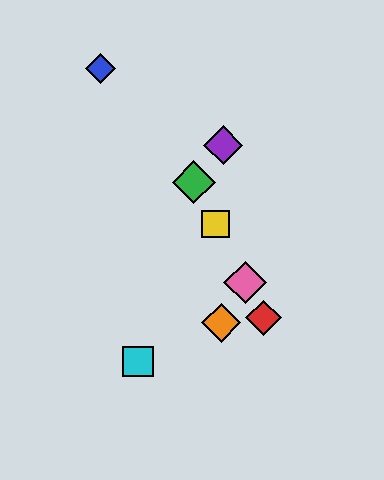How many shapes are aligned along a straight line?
4 shapes (the red diamond, the green diamond, the yellow square, the pink diamond) are aligned along a straight line.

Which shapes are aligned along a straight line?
The red diamond, the green diamond, the yellow square, the pink diamond are aligned along a straight line.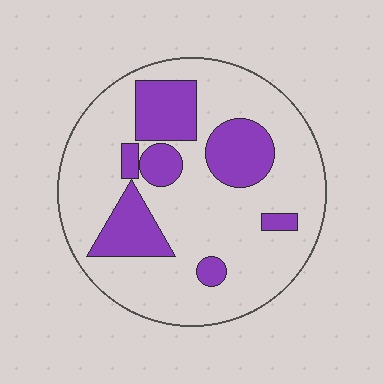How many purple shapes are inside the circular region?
7.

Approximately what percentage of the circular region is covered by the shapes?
Approximately 25%.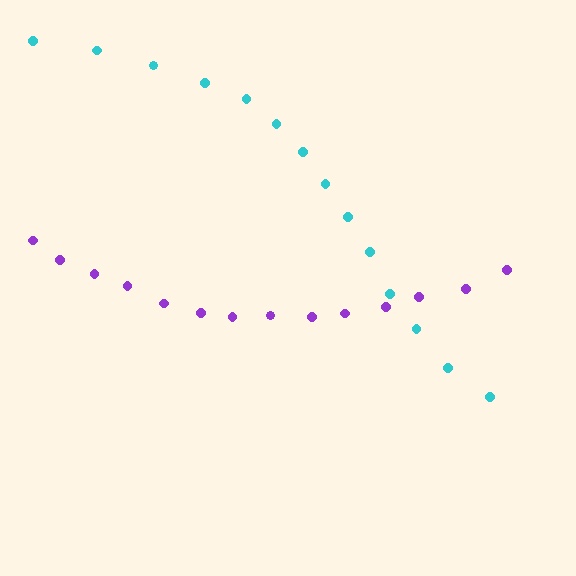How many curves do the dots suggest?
There are 2 distinct paths.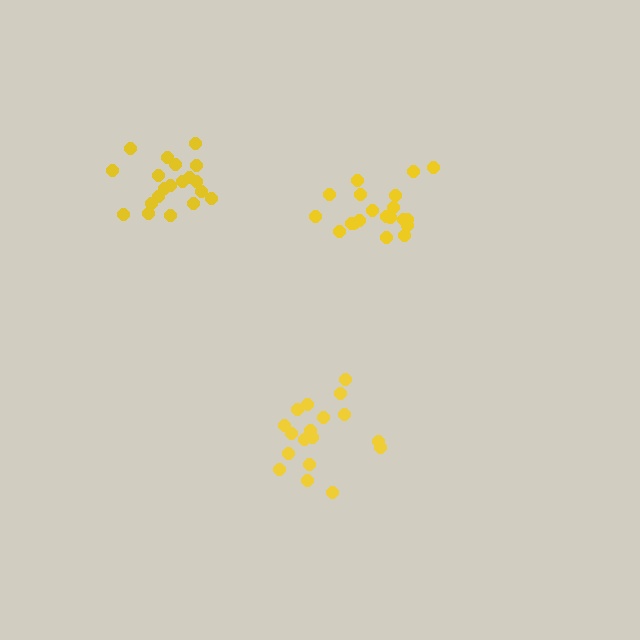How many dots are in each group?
Group 1: 20 dots, Group 2: 20 dots, Group 3: 18 dots (58 total).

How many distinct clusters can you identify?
There are 3 distinct clusters.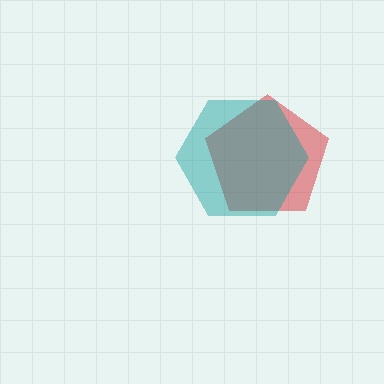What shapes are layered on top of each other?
The layered shapes are: a red pentagon, a teal hexagon.